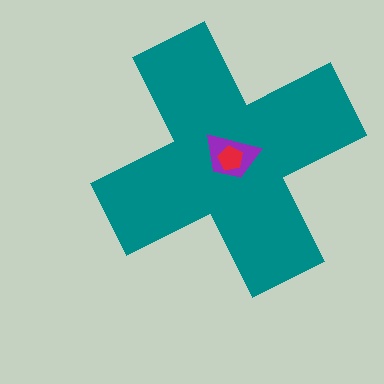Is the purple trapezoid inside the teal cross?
Yes.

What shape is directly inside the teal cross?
The purple trapezoid.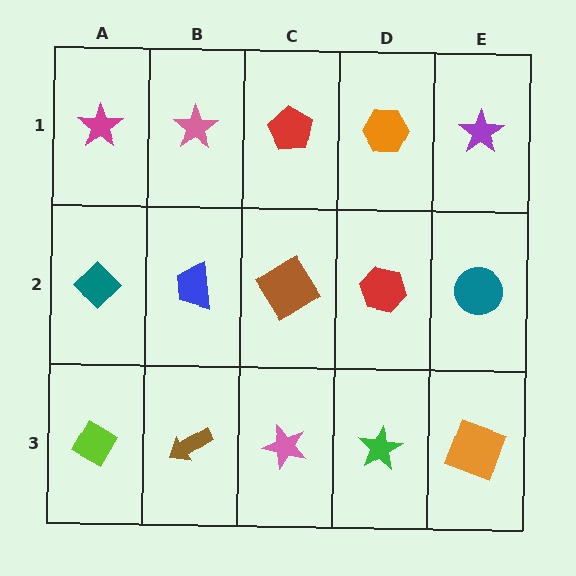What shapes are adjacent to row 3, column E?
A teal circle (row 2, column E), a green star (row 3, column D).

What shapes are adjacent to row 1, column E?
A teal circle (row 2, column E), an orange hexagon (row 1, column D).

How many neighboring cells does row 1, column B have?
3.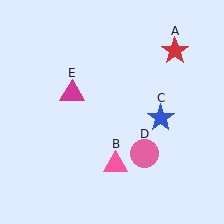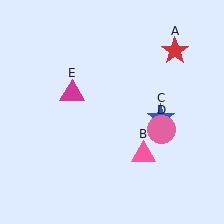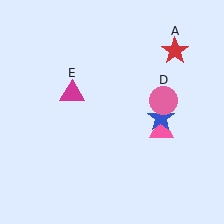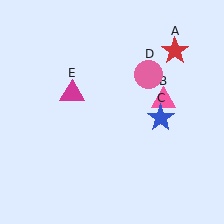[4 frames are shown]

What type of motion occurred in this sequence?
The pink triangle (object B), pink circle (object D) rotated counterclockwise around the center of the scene.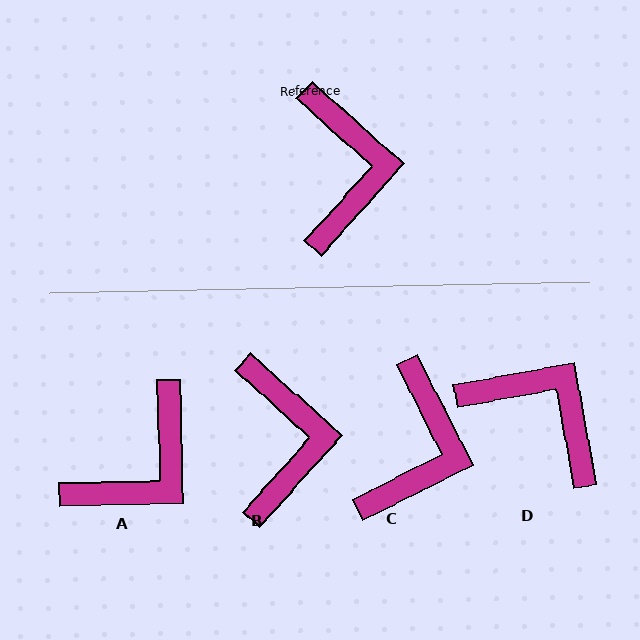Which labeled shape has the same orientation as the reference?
B.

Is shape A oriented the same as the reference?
No, it is off by about 47 degrees.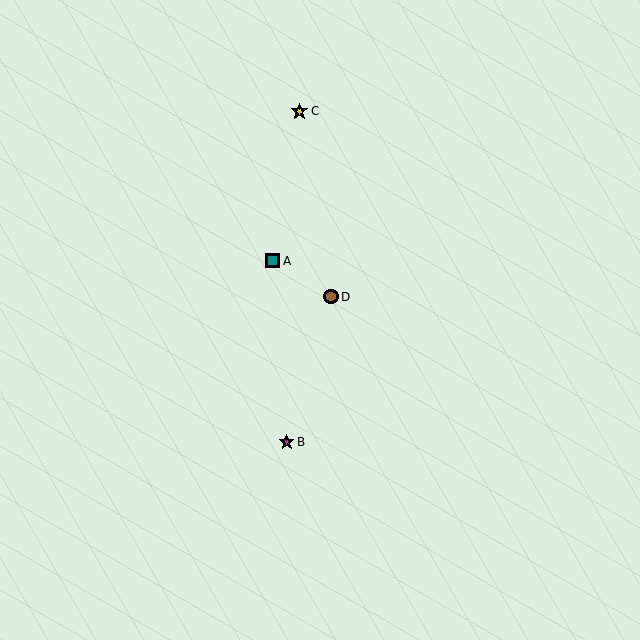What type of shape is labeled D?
Shape D is a brown circle.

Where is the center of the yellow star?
The center of the yellow star is at (299, 111).